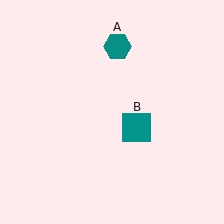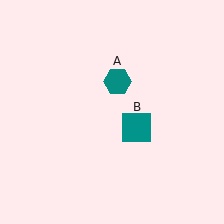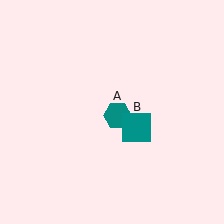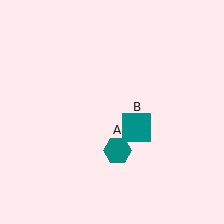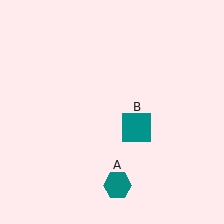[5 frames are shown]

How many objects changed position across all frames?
1 object changed position: teal hexagon (object A).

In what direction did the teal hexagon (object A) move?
The teal hexagon (object A) moved down.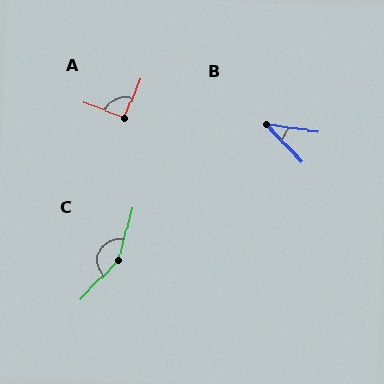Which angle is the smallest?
B, at approximately 39 degrees.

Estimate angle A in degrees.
Approximately 91 degrees.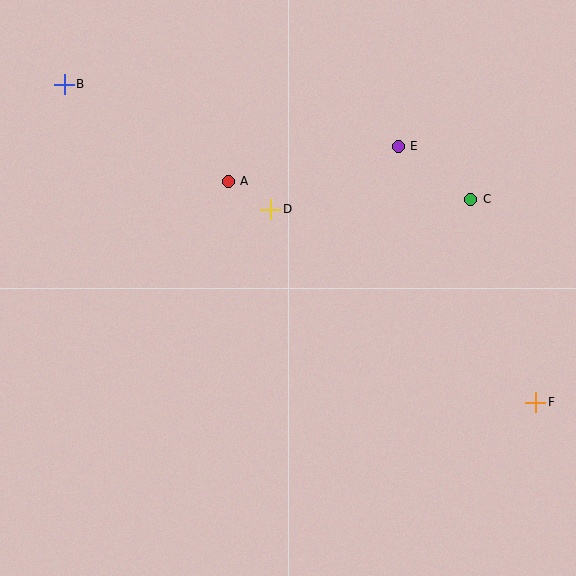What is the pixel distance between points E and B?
The distance between E and B is 340 pixels.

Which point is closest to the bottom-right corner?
Point F is closest to the bottom-right corner.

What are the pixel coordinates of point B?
Point B is at (64, 84).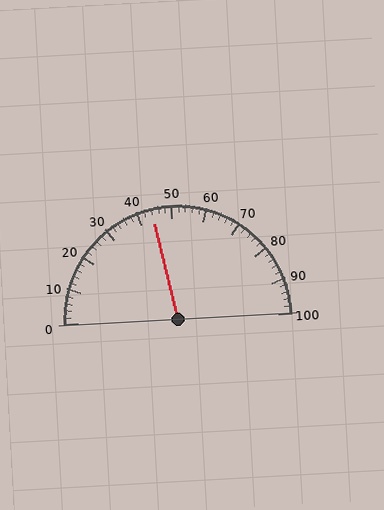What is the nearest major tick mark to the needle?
The nearest major tick mark is 40.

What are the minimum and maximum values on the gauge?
The gauge ranges from 0 to 100.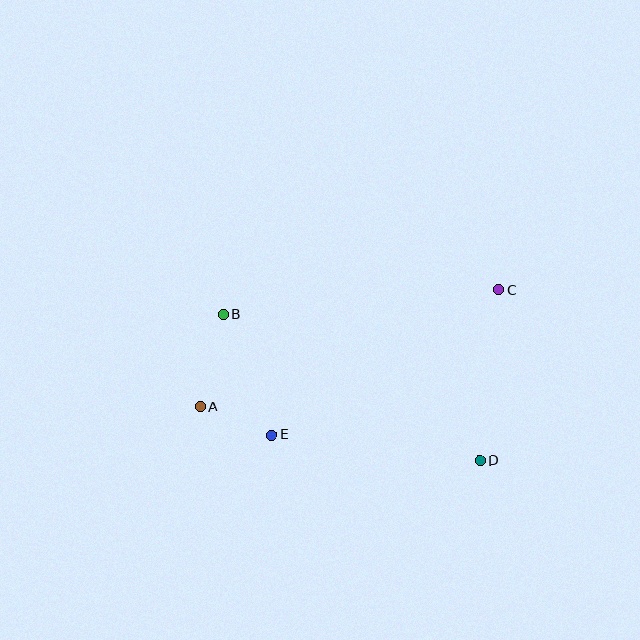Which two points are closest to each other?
Points A and E are closest to each other.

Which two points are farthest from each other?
Points A and C are farthest from each other.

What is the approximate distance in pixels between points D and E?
The distance between D and E is approximately 210 pixels.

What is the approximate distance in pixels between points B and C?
The distance between B and C is approximately 277 pixels.